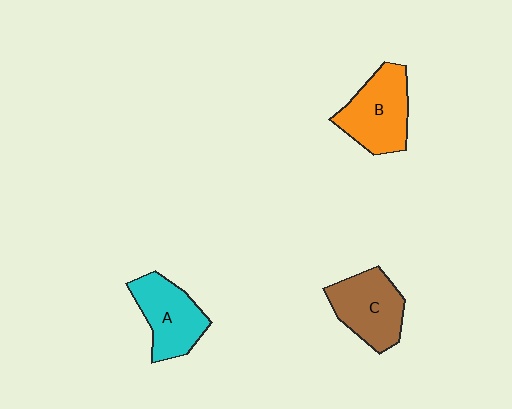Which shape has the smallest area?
Shape A (cyan).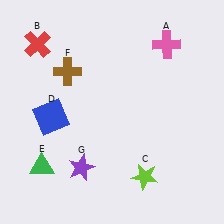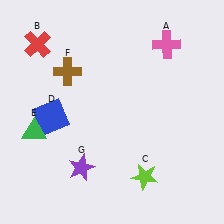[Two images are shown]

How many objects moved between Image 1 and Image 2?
1 object moved between the two images.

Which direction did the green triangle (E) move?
The green triangle (E) moved up.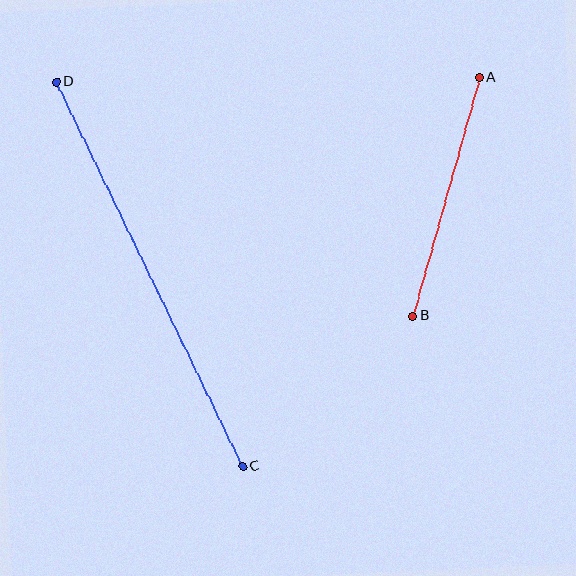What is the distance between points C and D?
The distance is approximately 427 pixels.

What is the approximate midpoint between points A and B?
The midpoint is at approximately (446, 197) pixels.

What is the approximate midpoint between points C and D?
The midpoint is at approximately (150, 274) pixels.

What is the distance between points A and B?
The distance is approximately 248 pixels.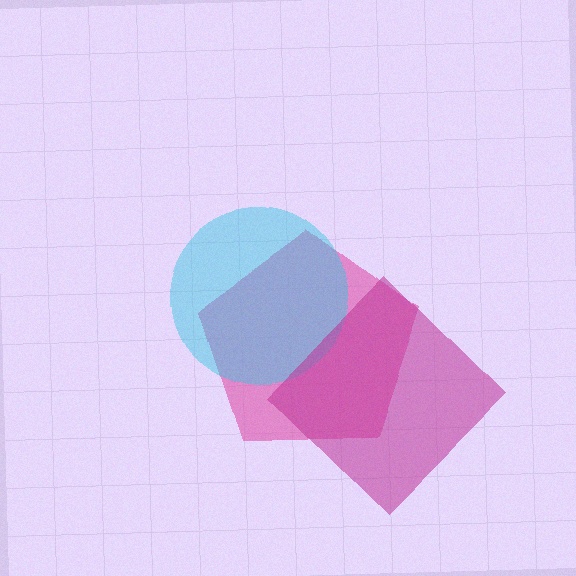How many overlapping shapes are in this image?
There are 3 overlapping shapes in the image.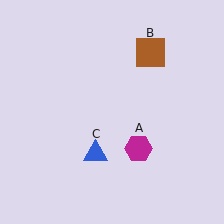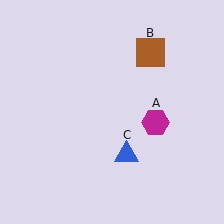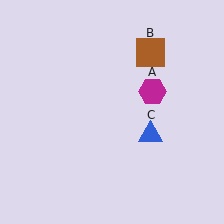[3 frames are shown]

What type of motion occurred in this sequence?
The magenta hexagon (object A), blue triangle (object C) rotated counterclockwise around the center of the scene.